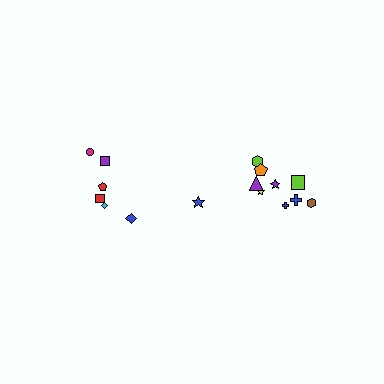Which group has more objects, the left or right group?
The right group.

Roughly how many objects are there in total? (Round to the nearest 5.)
Roughly 15 objects in total.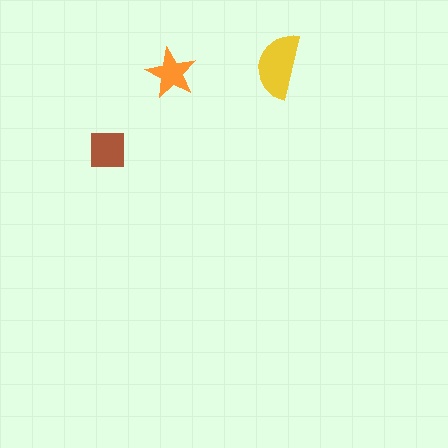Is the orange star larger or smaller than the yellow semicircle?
Smaller.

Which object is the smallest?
The orange star.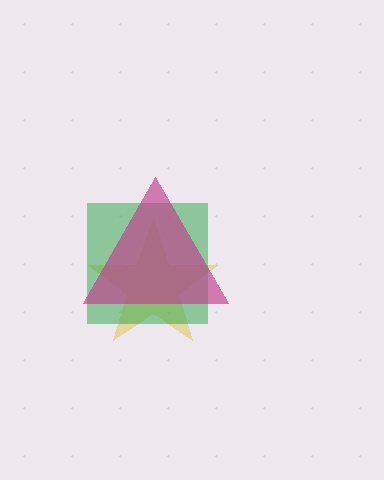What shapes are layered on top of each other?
The layered shapes are: a yellow star, a green square, a magenta triangle.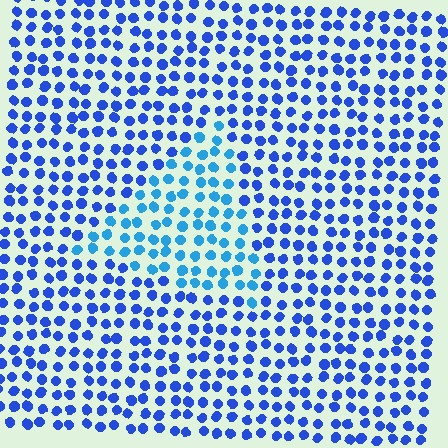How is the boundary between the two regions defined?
The boundary is defined purely by a slight shift in hue (about 27 degrees). Spacing, size, and orientation are identical on both sides.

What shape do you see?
I see a triangle.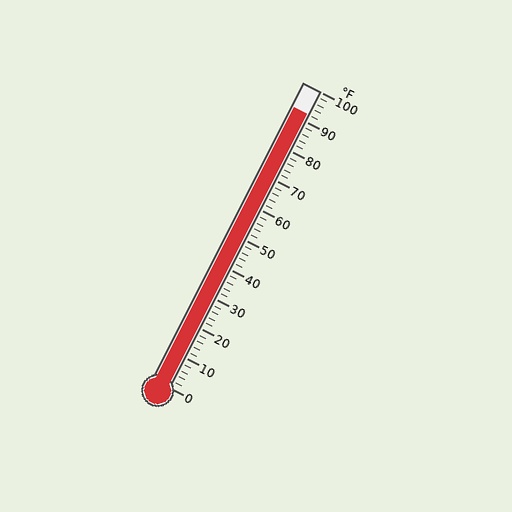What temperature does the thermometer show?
The thermometer shows approximately 92°F.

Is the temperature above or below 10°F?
The temperature is above 10°F.